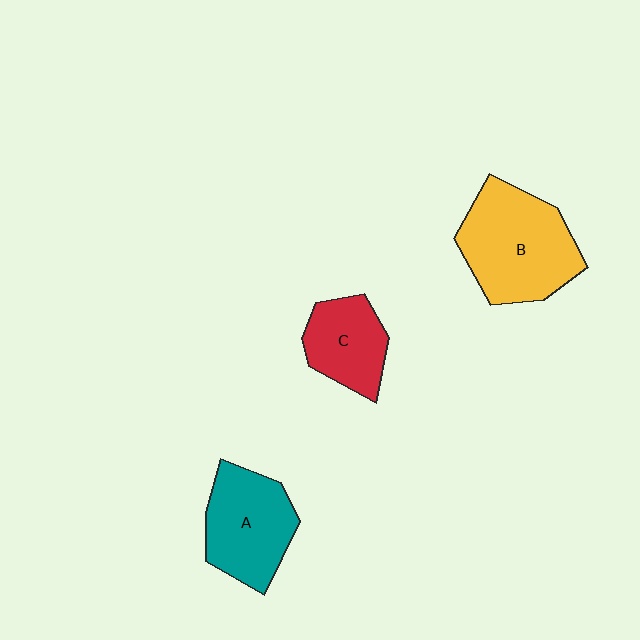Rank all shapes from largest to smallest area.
From largest to smallest: B (yellow), A (teal), C (red).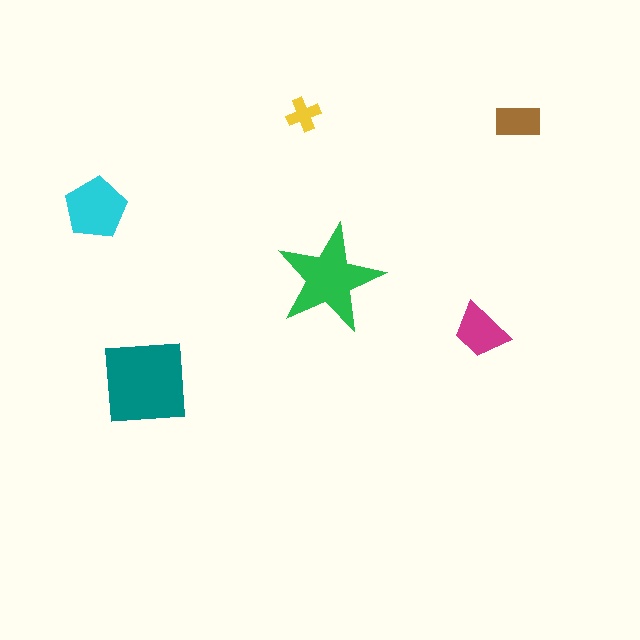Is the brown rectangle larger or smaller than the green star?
Smaller.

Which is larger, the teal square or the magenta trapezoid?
The teal square.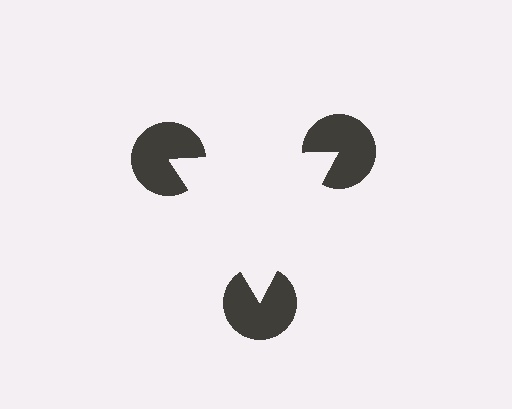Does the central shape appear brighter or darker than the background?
It typically appears slightly brighter than the background, even though no actual brightness change is drawn.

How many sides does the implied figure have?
3 sides.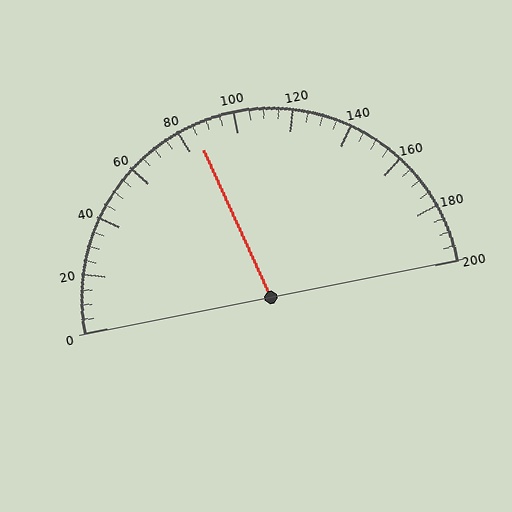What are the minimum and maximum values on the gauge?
The gauge ranges from 0 to 200.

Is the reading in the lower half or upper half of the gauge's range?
The reading is in the lower half of the range (0 to 200).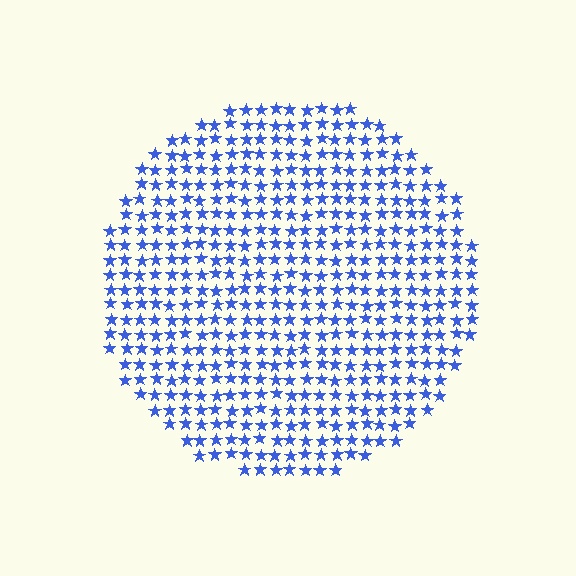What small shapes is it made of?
It is made of small stars.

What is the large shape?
The large shape is a circle.